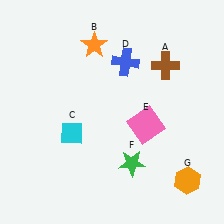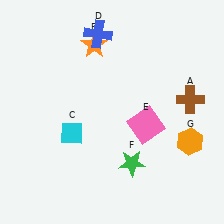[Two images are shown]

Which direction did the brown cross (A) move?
The brown cross (A) moved down.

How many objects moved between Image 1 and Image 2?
3 objects moved between the two images.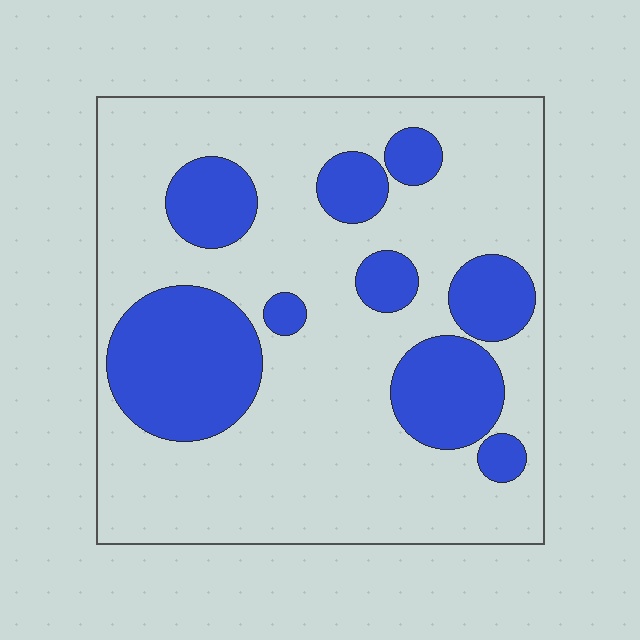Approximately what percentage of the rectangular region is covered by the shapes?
Approximately 30%.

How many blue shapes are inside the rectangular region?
9.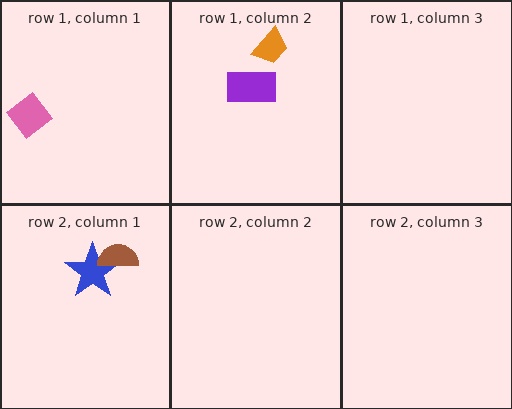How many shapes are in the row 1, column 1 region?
1.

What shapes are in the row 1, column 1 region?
The pink diamond.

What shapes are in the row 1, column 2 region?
The orange trapezoid, the purple rectangle.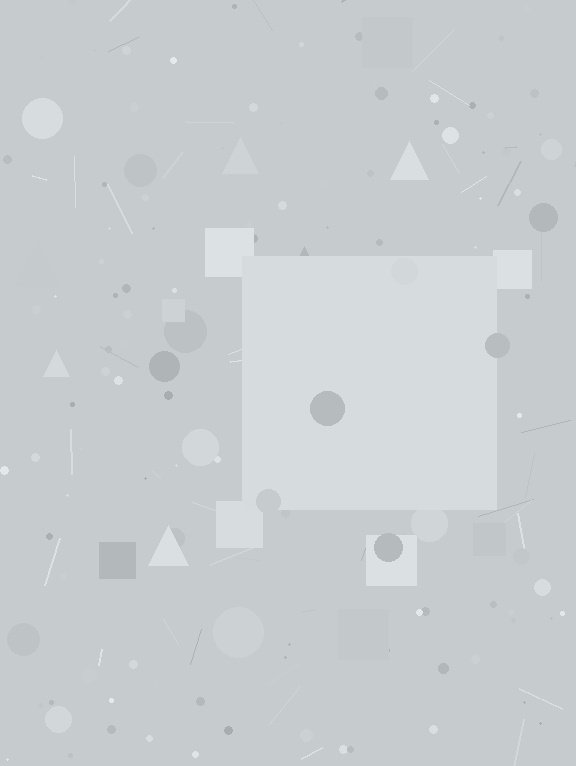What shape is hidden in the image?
A square is hidden in the image.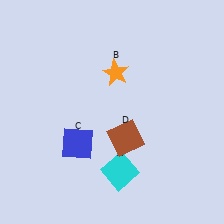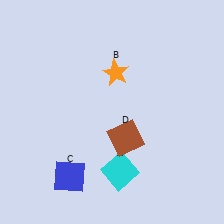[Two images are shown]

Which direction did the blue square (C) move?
The blue square (C) moved down.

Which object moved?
The blue square (C) moved down.